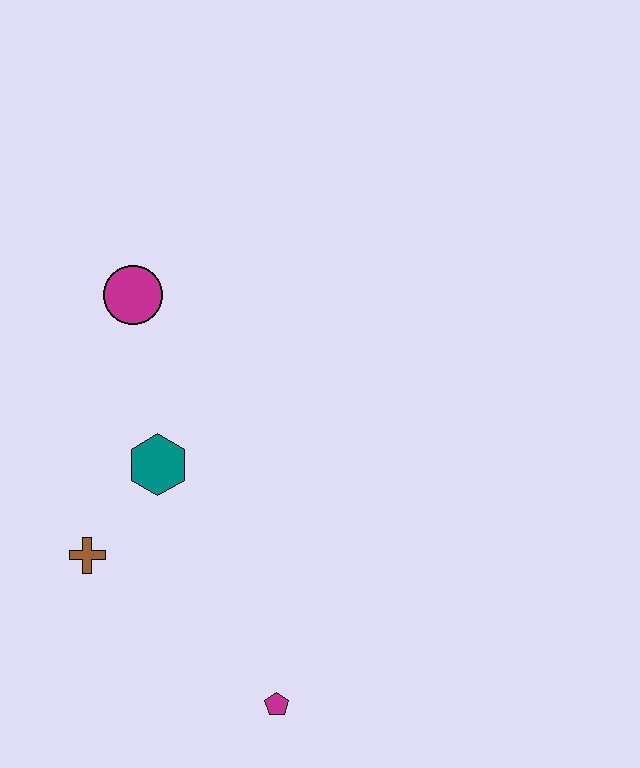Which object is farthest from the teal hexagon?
The magenta pentagon is farthest from the teal hexagon.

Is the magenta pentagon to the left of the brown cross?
No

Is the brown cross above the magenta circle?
No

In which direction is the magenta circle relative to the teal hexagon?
The magenta circle is above the teal hexagon.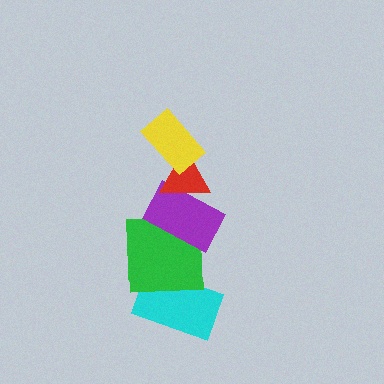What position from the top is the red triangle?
The red triangle is 2nd from the top.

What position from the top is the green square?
The green square is 4th from the top.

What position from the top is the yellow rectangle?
The yellow rectangle is 1st from the top.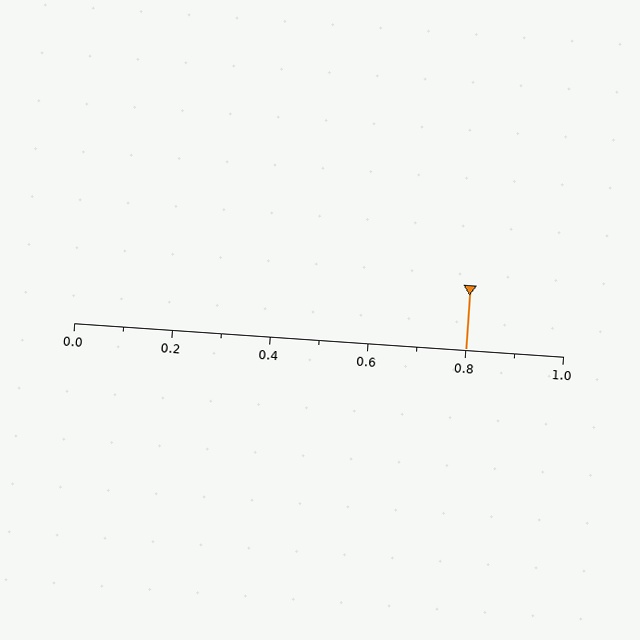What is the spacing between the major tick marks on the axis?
The major ticks are spaced 0.2 apart.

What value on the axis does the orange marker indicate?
The marker indicates approximately 0.8.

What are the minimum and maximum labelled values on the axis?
The axis runs from 0.0 to 1.0.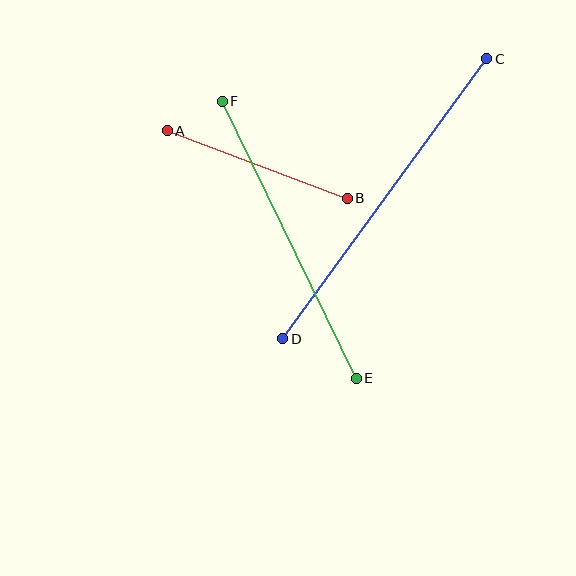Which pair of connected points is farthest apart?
Points C and D are farthest apart.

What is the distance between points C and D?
The distance is approximately 347 pixels.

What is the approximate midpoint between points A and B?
The midpoint is at approximately (257, 164) pixels.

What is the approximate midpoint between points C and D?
The midpoint is at approximately (385, 199) pixels.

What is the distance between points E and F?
The distance is approximately 308 pixels.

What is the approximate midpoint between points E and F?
The midpoint is at approximately (289, 240) pixels.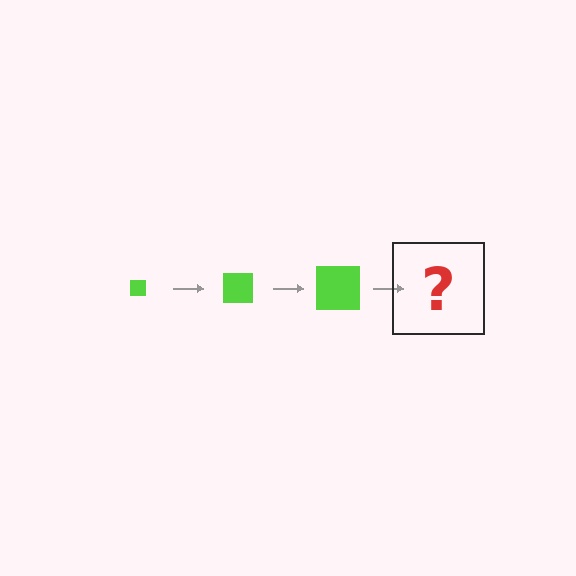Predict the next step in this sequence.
The next step is a lime square, larger than the previous one.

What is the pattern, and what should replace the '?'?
The pattern is that the square gets progressively larger each step. The '?' should be a lime square, larger than the previous one.